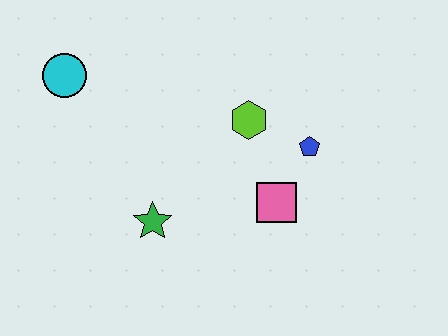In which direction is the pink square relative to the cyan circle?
The pink square is to the right of the cyan circle.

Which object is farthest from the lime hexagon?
The cyan circle is farthest from the lime hexagon.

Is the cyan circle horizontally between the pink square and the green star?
No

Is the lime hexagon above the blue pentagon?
Yes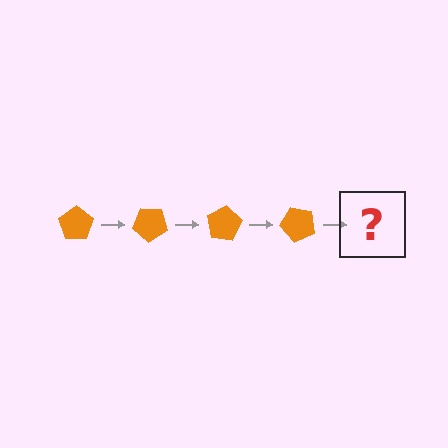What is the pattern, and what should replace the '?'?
The pattern is that the pentagon rotates 40 degrees each step. The '?' should be an orange pentagon rotated 160 degrees.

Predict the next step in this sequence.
The next step is an orange pentagon rotated 160 degrees.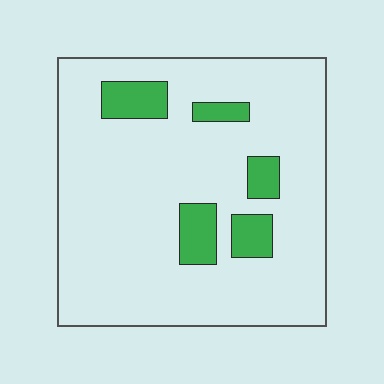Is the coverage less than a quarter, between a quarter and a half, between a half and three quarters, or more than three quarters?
Less than a quarter.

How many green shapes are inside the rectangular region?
5.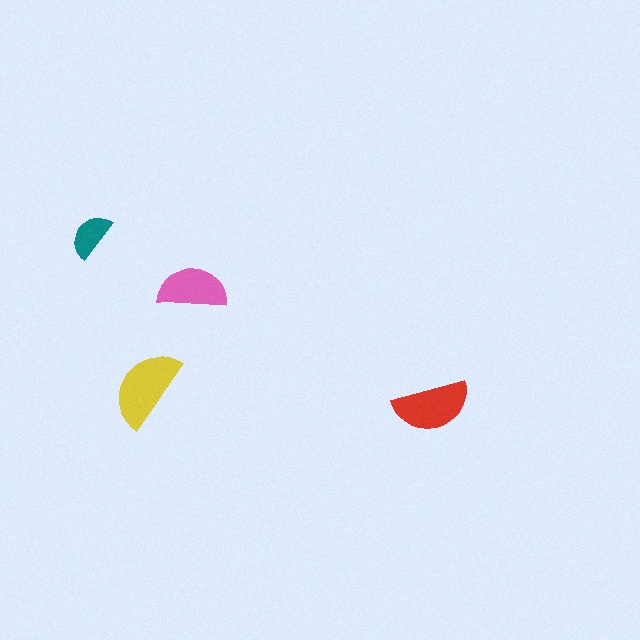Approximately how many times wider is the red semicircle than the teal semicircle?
About 1.5 times wider.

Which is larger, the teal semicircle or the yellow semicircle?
The yellow one.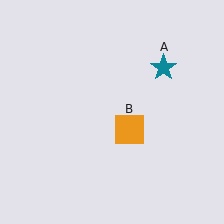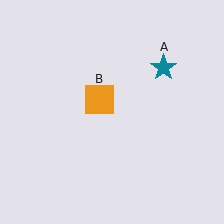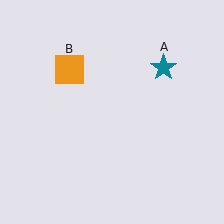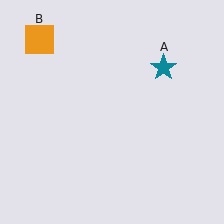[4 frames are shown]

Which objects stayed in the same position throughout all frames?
Teal star (object A) remained stationary.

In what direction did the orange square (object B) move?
The orange square (object B) moved up and to the left.